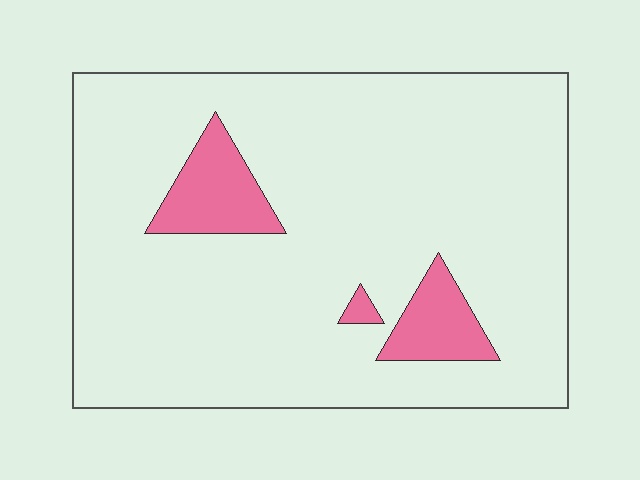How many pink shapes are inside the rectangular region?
3.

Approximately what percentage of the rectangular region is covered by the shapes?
Approximately 10%.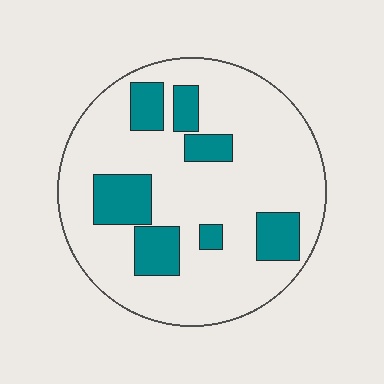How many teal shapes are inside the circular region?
7.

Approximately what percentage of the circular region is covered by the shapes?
Approximately 20%.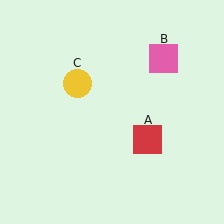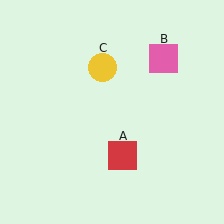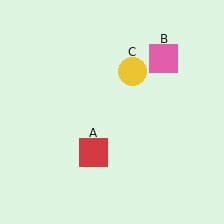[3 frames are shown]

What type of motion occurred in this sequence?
The red square (object A), yellow circle (object C) rotated clockwise around the center of the scene.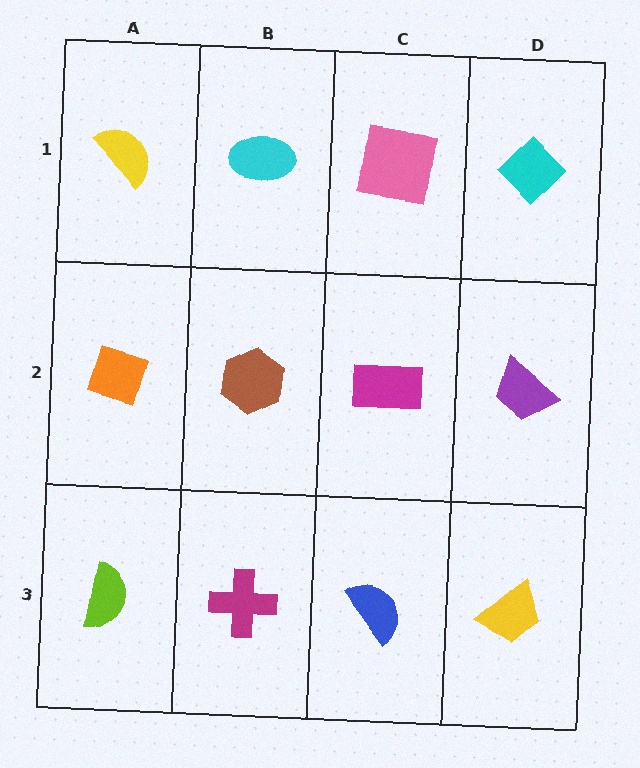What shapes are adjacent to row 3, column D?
A purple trapezoid (row 2, column D), a blue semicircle (row 3, column C).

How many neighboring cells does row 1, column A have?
2.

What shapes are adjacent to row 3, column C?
A magenta rectangle (row 2, column C), a magenta cross (row 3, column B), a yellow trapezoid (row 3, column D).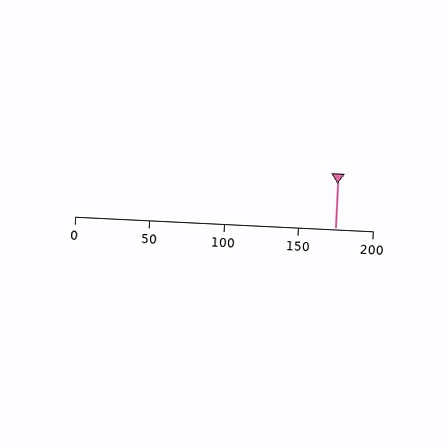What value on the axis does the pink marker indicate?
The marker indicates approximately 175.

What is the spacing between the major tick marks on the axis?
The major ticks are spaced 50 apart.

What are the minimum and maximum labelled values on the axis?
The axis runs from 0 to 200.